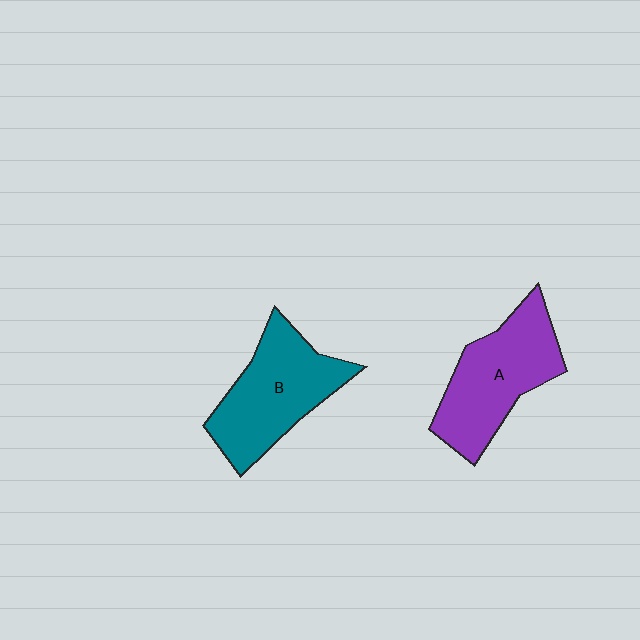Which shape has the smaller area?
Shape A (purple).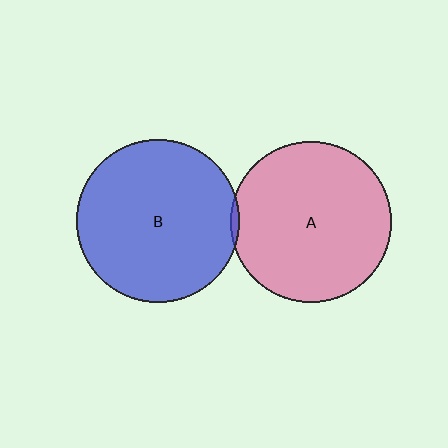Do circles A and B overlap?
Yes.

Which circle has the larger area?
Circle B (blue).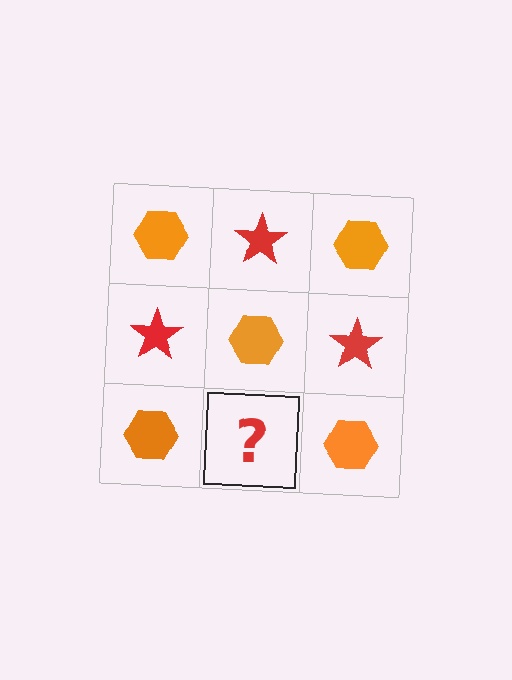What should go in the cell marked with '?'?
The missing cell should contain a red star.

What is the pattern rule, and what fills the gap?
The rule is that it alternates orange hexagon and red star in a checkerboard pattern. The gap should be filled with a red star.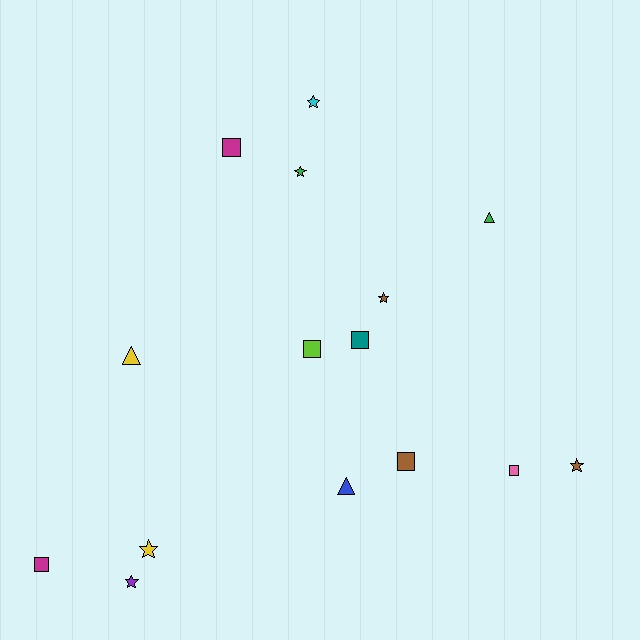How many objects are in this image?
There are 15 objects.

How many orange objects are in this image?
There are no orange objects.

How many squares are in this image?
There are 6 squares.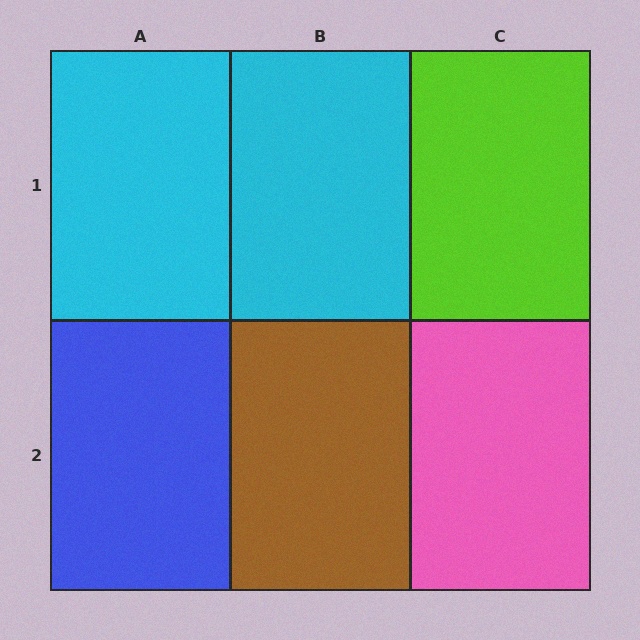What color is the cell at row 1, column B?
Cyan.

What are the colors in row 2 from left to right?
Blue, brown, pink.